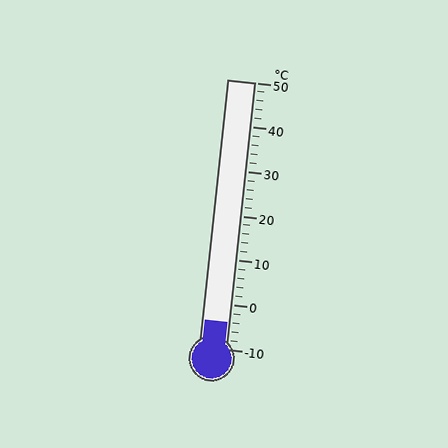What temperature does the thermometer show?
The thermometer shows approximately -4°C.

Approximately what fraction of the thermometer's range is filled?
The thermometer is filled to approximately 10% of its range.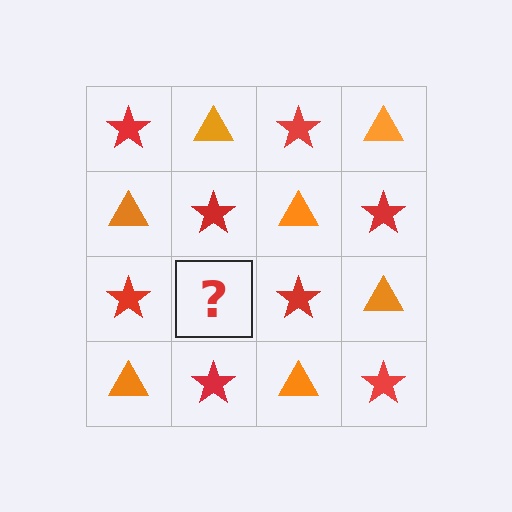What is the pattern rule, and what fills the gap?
The rule is that it alternates red star and orange triangle in a checkerboard pattern. The gap should be filled with an orange triangle.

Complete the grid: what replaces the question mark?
The question mark should be replaced with an orange triangle.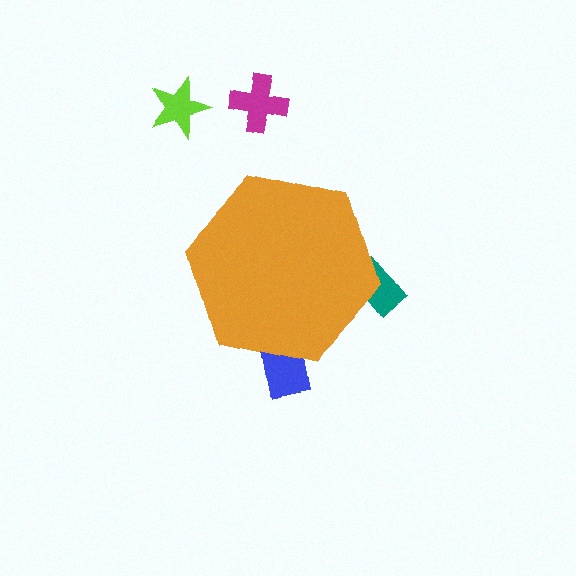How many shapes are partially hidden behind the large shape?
2 shapes are partially hidden.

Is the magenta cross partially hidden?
No, the magenta cross is fully visible.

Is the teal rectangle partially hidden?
Yes, the teal rectangle is partially hidden behind the orange hexagon.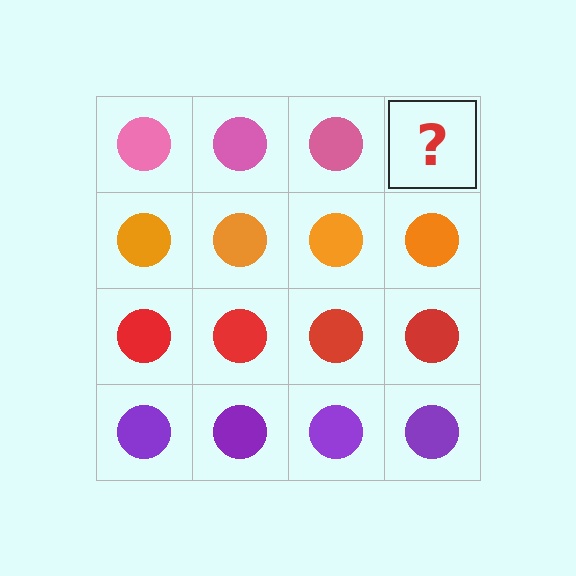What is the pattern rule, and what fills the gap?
The rule is that each row has a consistent color. The gap should be filled with a pink circle.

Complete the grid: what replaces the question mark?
The question mark should be replaced with a pink circle.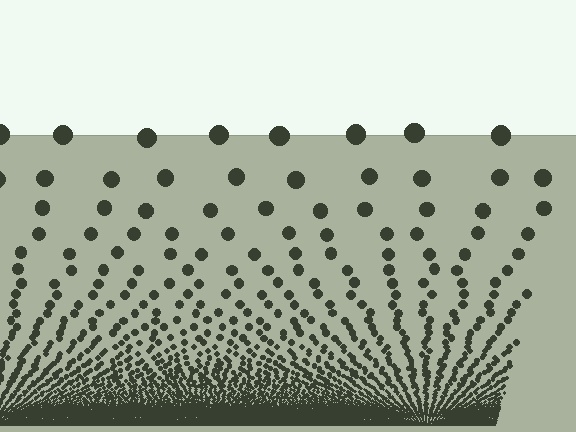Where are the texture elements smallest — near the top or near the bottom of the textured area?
Near the bottom.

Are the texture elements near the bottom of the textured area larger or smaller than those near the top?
Smaller. The gradient is inverted — elements near the bottom are smaller and denser.